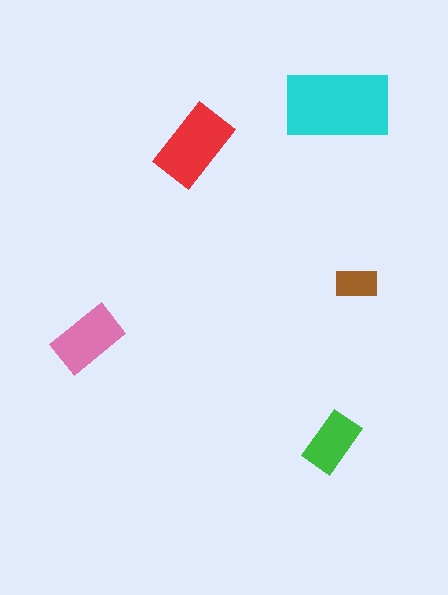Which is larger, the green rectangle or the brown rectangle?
The green one.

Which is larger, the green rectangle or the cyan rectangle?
The cyan one.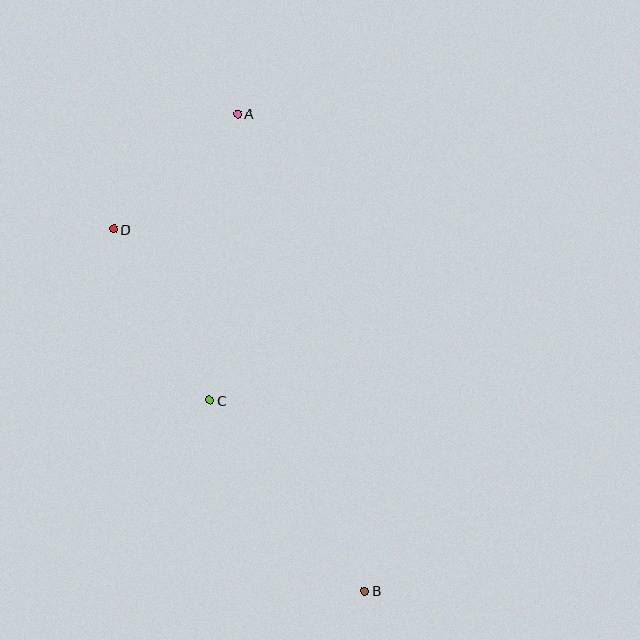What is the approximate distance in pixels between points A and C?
The distance between A and C is approximately 288 pixels.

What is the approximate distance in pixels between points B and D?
The distance between B and D is approximately 440 pixels.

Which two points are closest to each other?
Points A and D are closest to each other.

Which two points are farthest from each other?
Points A and B are farthest from each other.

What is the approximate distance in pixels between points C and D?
The distance between C and D is approximately 196 pixels.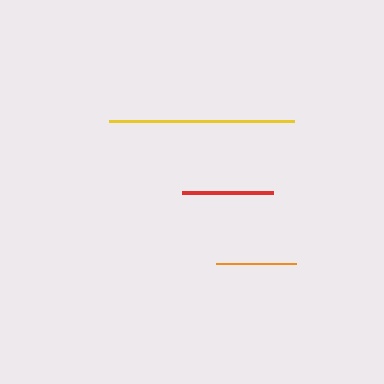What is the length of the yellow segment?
The yellow segment is approximately 186 pixels long.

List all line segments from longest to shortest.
From longest to shortest: yellow, red, orange.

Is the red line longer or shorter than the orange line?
The red line is longer than the orange line.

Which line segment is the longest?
The yellow line is the longest at approximately 186 pixels.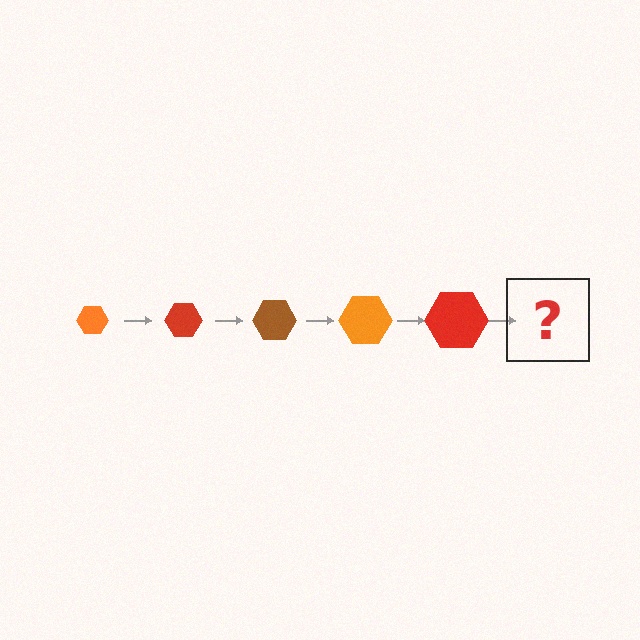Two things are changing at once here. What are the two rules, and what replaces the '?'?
The two rules are that the hexagon grows larger each step and the color cycles through orange, red, and brown. The '?' should be a brown hexagon, larger than the previous one.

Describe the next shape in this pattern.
It should be a brown hexagon, larger than the previous one.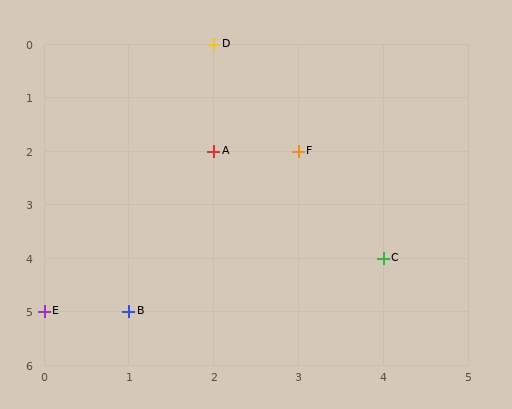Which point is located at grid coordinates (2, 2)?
Point A is at (2, 2).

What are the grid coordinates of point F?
Point F is at grid coordinates (3, 2).